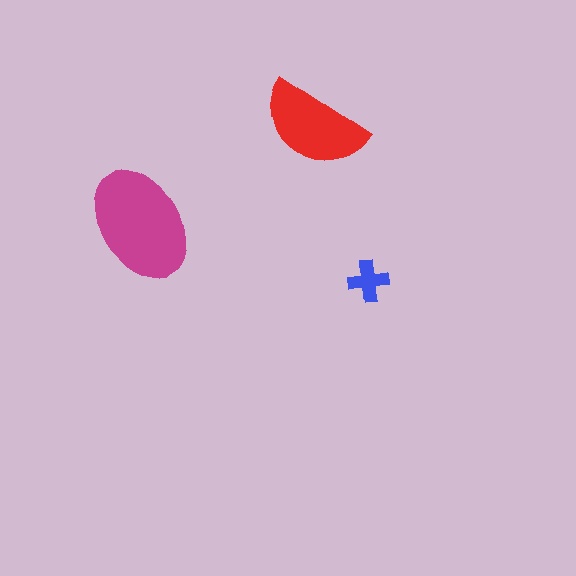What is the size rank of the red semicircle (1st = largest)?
2nd.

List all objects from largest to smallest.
The magenta ellipse, the red semicircle, the blue cross.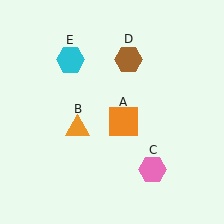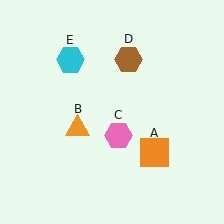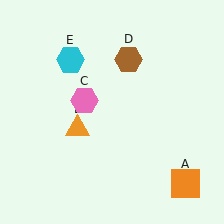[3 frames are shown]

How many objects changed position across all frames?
2 objects changed position: orange square (object A), pink hexagon (object C).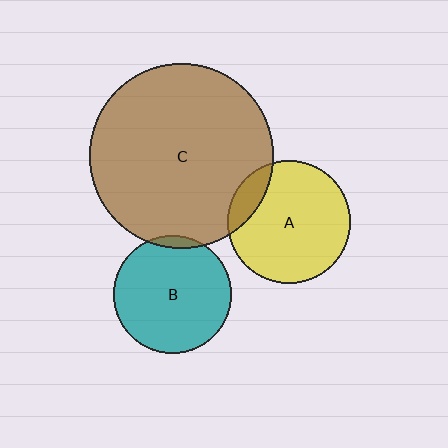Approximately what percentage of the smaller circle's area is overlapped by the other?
Approximately 5%.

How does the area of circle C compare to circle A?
Approximately 2.2 times.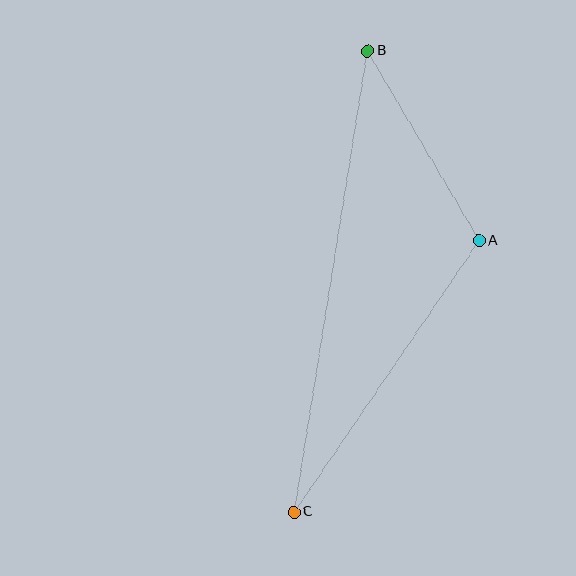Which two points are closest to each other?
Points A and B are closest to each other.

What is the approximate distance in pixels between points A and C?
The distance between A and C is approximately 329 pixels.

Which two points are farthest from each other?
Points B and C are farthest from each other.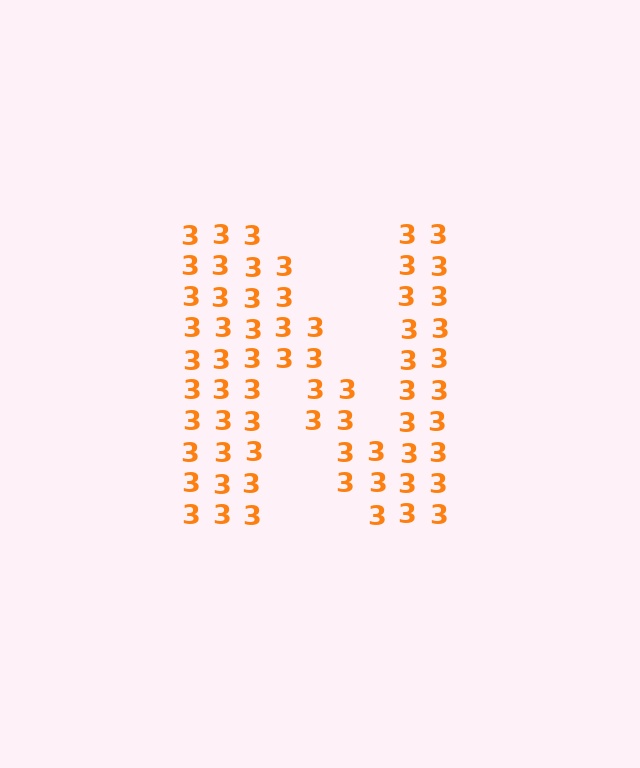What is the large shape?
The large shape is the letter N.